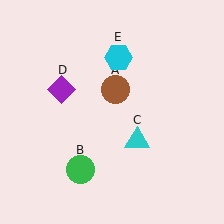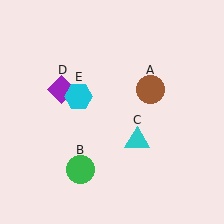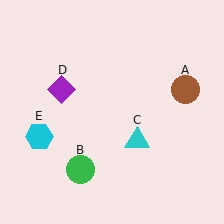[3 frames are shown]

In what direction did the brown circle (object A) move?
The brown circle (object A) moved right.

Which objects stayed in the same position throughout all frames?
Green circle (object B) and cyan triangle (object C) and purple diamond (object D) remained stationary.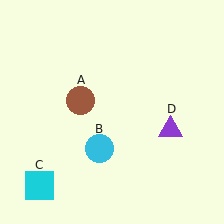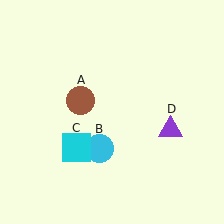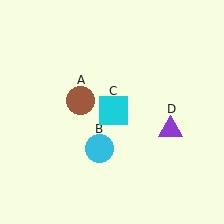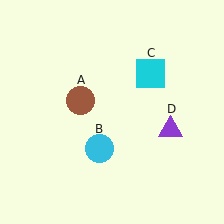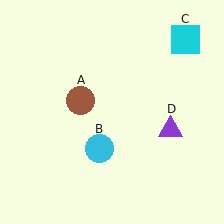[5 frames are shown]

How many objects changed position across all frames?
1 object changed position: cyan square (object C).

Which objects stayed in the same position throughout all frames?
Brown circle (object A) and cyan circle (object B) and purple triangle (object D) remained stationary.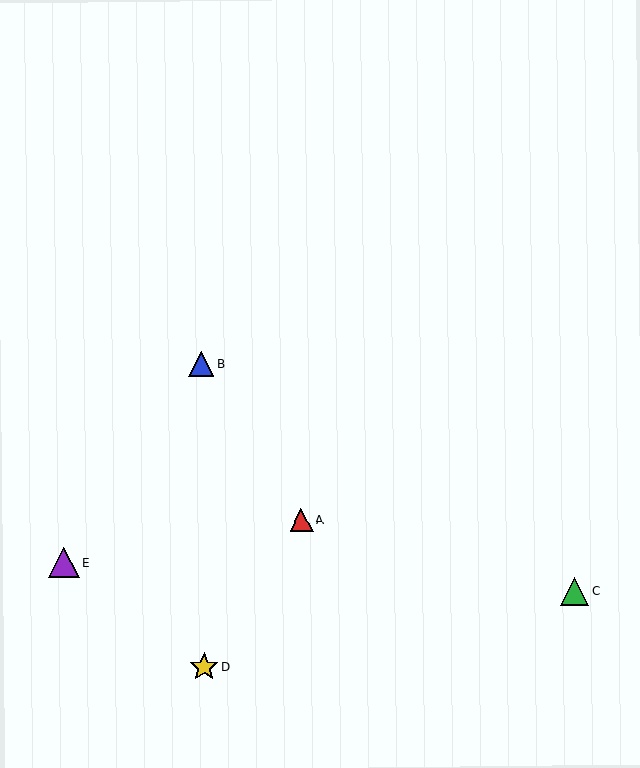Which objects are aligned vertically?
Objects B, D are aligned vertically.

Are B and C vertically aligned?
No, B is at x≈201 and C is at x≈575.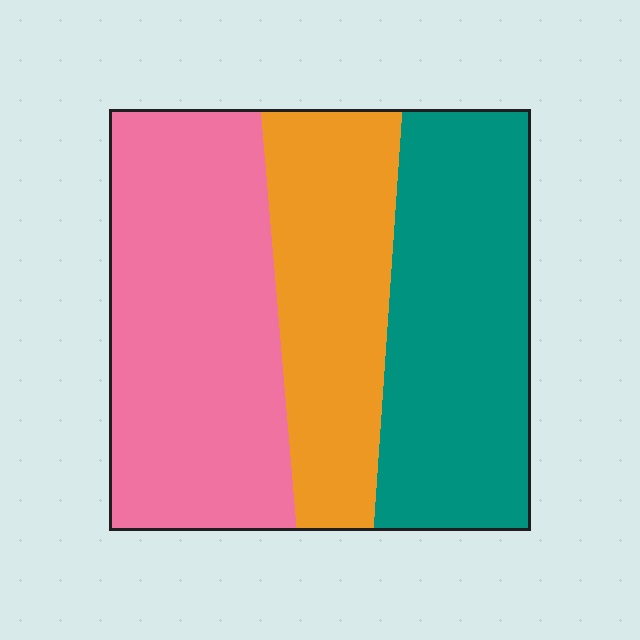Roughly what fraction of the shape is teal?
Teal takes up between a third and a half of the shape.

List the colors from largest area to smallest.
From largest to smallest: pink, teal, orange.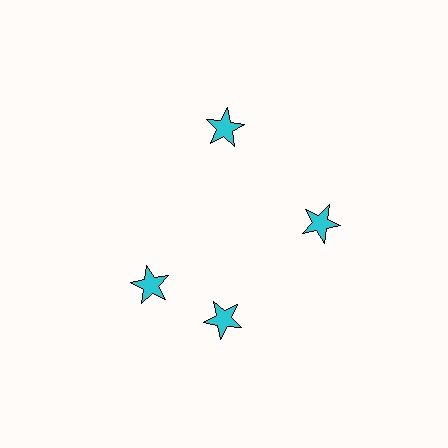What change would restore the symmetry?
The symmetry would be restored by rotating it back into even spacing with its neighbors so that all 4 stars sit at equal angles and equal distance from the center.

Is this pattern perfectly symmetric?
No. The 4 cyan stars are arranged in a ring, but one element near the 9 o'clock position is rotated out of alignment along the ring, breaking the 4-fold rotational symmetry.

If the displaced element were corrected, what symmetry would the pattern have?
It would have 4-fold rotational symmetry — the pattern would map onto itself every 90 degrees.